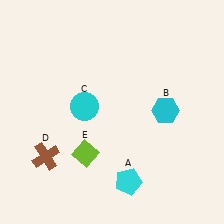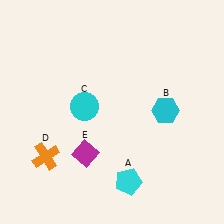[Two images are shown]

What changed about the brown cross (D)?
In Image 1, D is brown. In Image 2, it changed to orange.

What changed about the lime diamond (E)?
In Image 1, E is lime. In Image 2, it changed to magenta.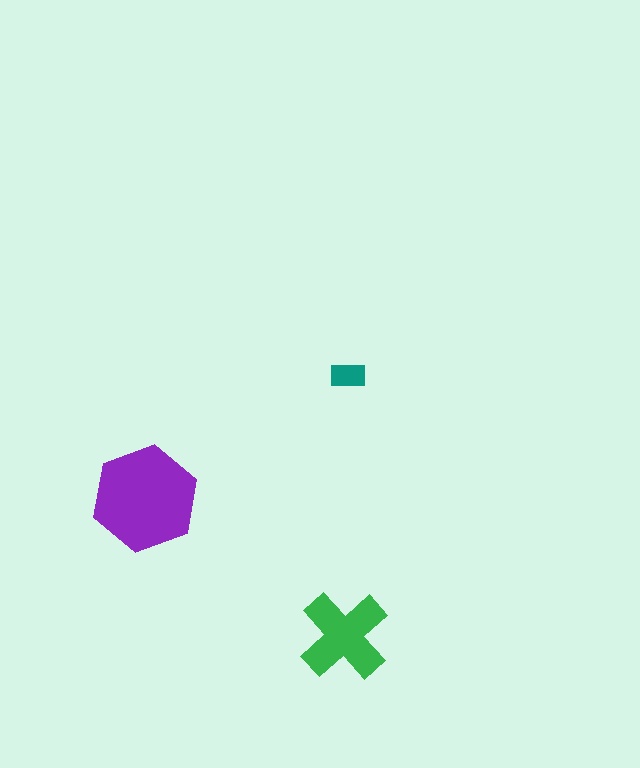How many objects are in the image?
There are 3 objects in the image.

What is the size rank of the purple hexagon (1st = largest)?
1st.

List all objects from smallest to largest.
The teal rectangle, the green cross, the purple hexagon.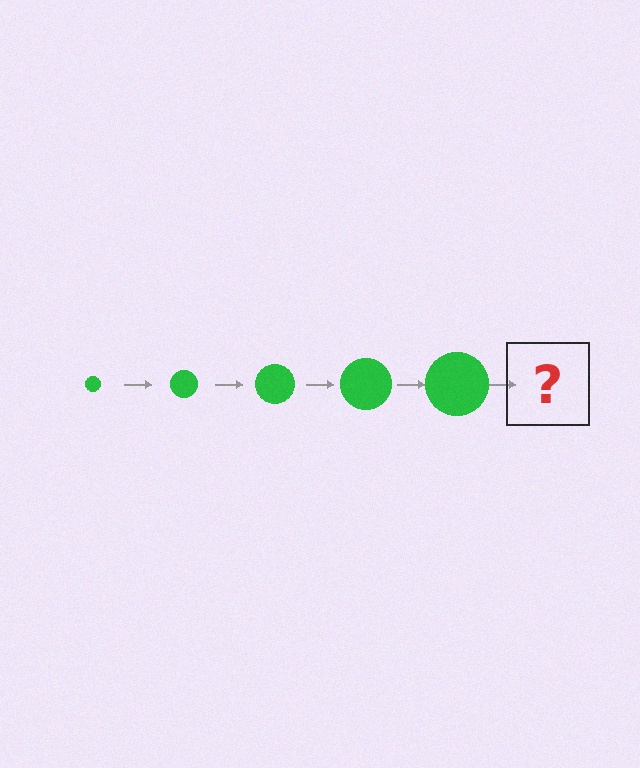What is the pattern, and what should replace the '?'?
The pattern is that the circle gets progressively larger each step. The '?' should be a green circle, larger than the previous one.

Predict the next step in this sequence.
The next step is a green circle, larger than the previous one.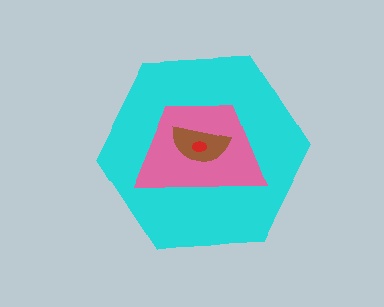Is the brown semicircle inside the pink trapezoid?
Yes.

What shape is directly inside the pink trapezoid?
The brown semicircle.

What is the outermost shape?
The cyan hexagon.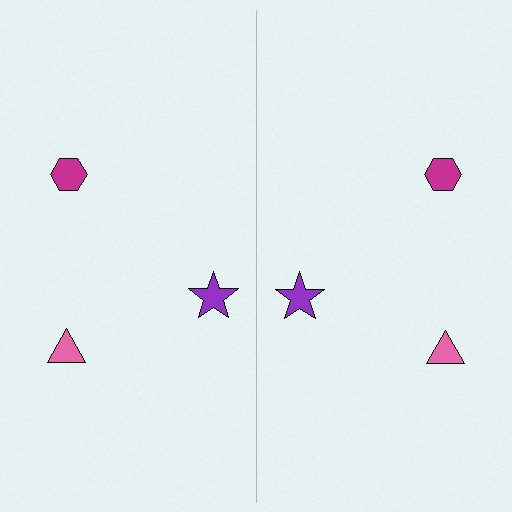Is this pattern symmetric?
Yes, this pattern has bilateral (reflection) symmetry.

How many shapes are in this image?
There are 6 shapes in this image.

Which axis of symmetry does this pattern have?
The pattern has a vertical axis of symmetry running through the center of the image.